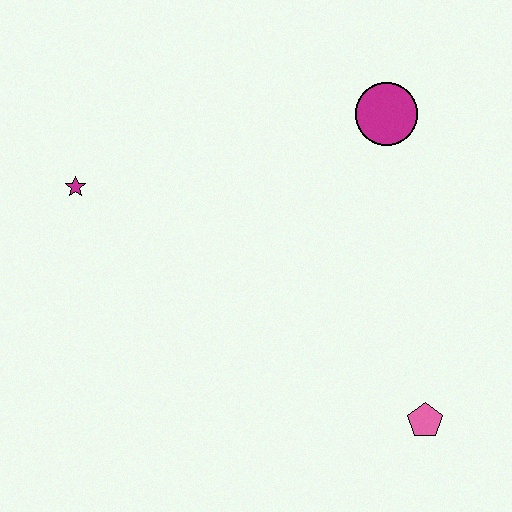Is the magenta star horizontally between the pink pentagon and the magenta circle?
No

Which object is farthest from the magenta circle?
The magenta star is farthest from the magenta circle.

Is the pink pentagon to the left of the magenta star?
No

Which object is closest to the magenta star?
The magenta circle is closest to the magenta star.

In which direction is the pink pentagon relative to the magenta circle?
The pink pentagon is below the magenta circle.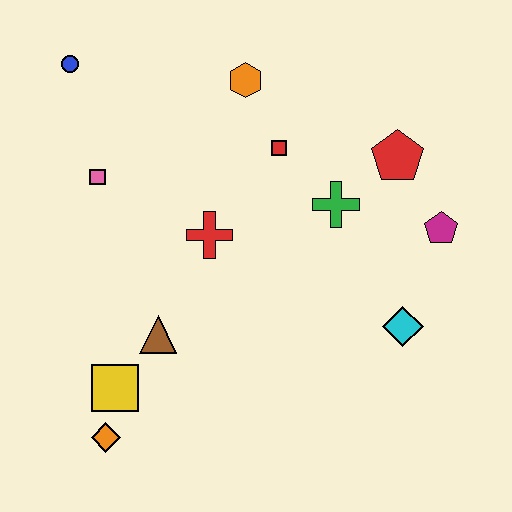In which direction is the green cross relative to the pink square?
The green cross is to the right of the pink square.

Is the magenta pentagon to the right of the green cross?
Yes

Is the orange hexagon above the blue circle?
No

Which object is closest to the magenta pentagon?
The red pentagon is closest to the magenta pentagon.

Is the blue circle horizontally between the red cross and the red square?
No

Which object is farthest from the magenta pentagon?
The blue circle is farthest from the magenta pentagon.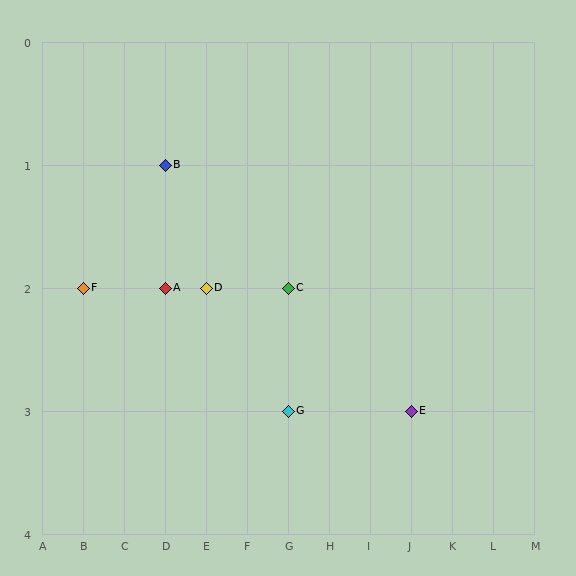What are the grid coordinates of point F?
Point F is at grid coordinates (B, 2).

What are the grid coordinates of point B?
Point B is at grid coordinates (D, 1).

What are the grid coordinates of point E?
Point E is at grid coordinates (J, 3).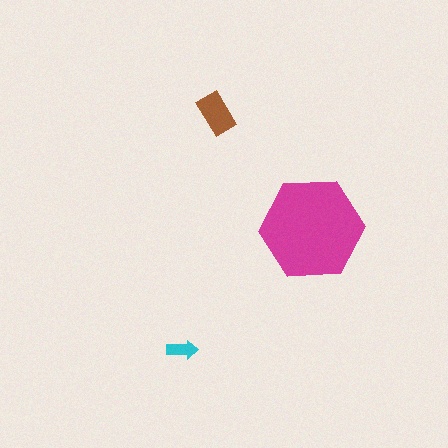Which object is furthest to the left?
The cyan arrow is leftmost.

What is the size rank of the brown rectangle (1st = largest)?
2nd.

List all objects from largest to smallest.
The magenta hexagon, the brown rectangle, the cyan arrow.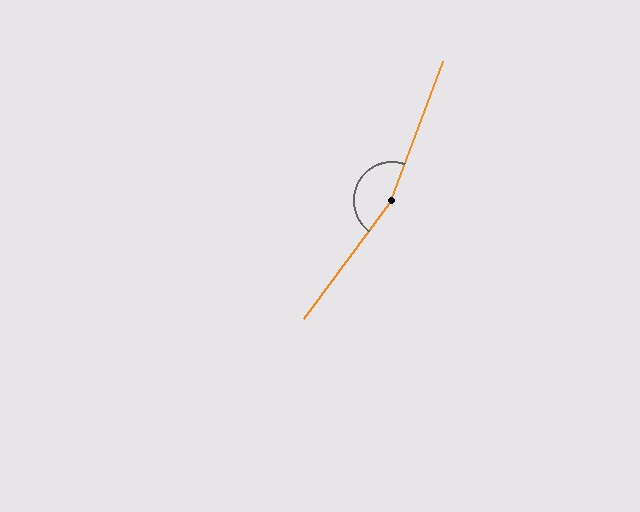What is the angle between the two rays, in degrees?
Approximately 164 degrees.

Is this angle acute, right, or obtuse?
It is obtuse.